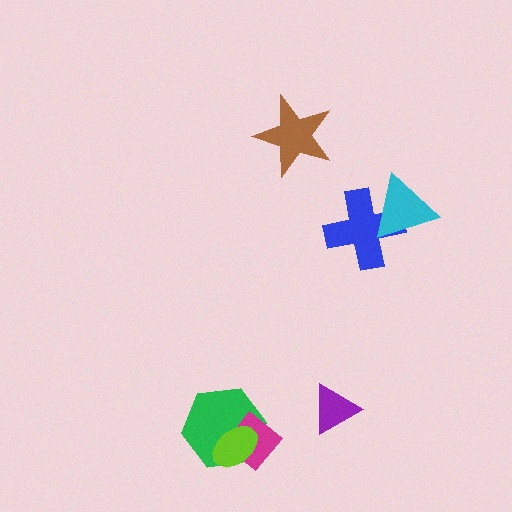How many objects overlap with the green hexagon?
2 objects overlap with the green hexagon.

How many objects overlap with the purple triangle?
0 objects overlap with the purple triangle.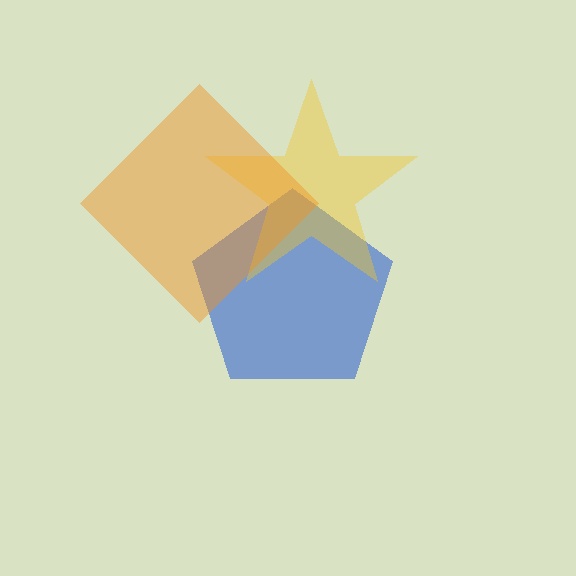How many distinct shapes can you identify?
There are 3 distinct shapes: a blue pentagon, a yellow star, an orange diamond.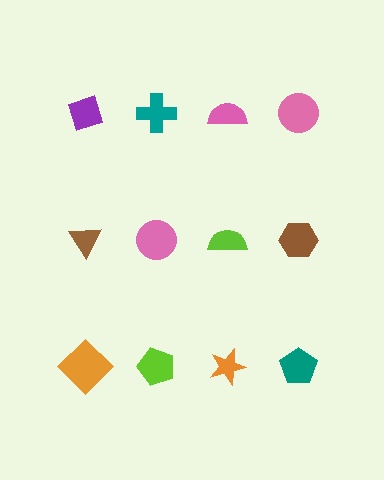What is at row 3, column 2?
A lime pentagon.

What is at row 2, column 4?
A brown hexagon.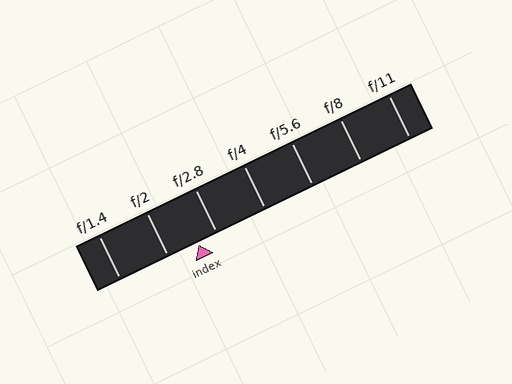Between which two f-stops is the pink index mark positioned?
The index mark is between f/2 and f/2.8.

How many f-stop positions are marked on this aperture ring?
There are 7 f-stop positions marked.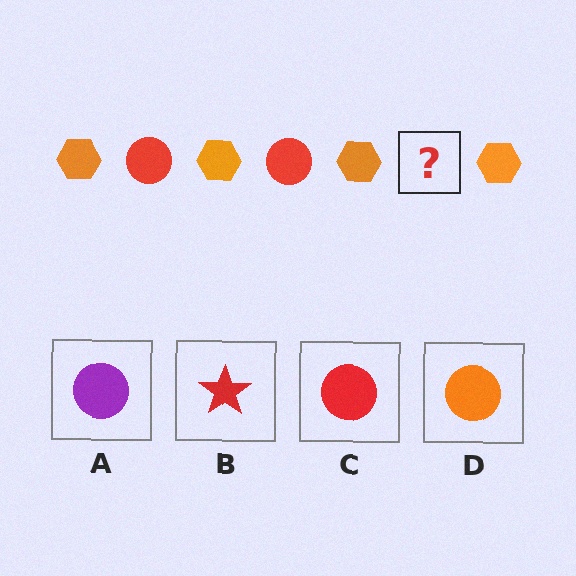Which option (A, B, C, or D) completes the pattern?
C.